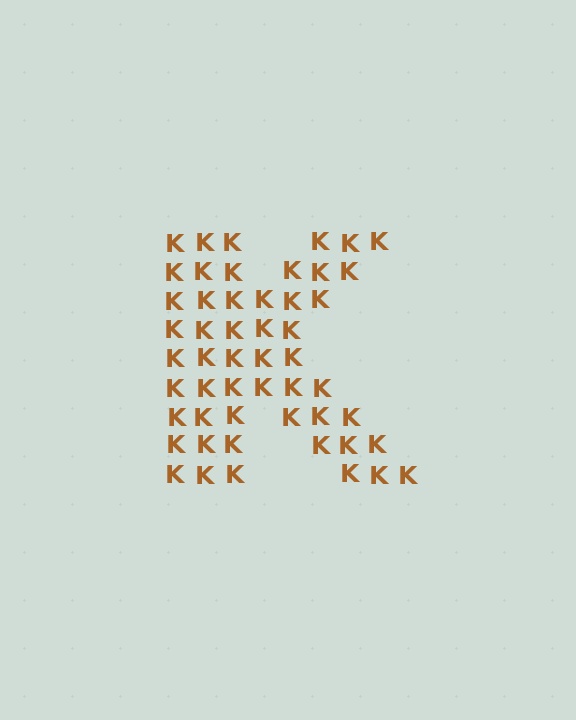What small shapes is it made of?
It is made of small letter K's.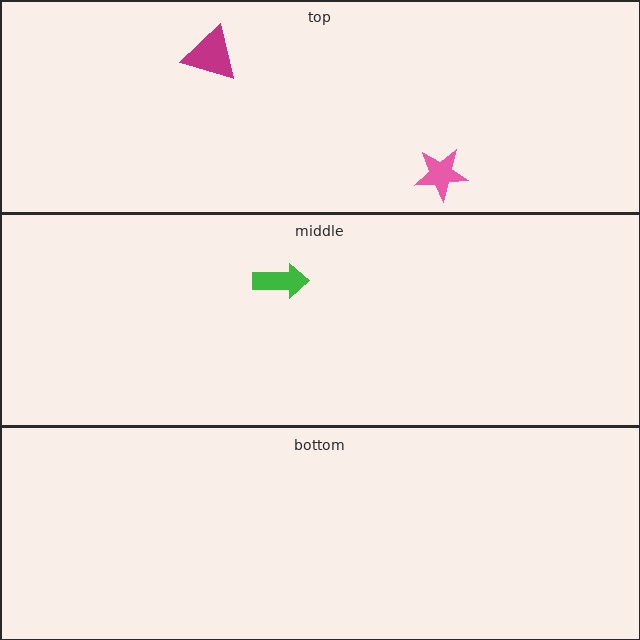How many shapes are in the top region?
2.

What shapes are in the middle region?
The green arrow.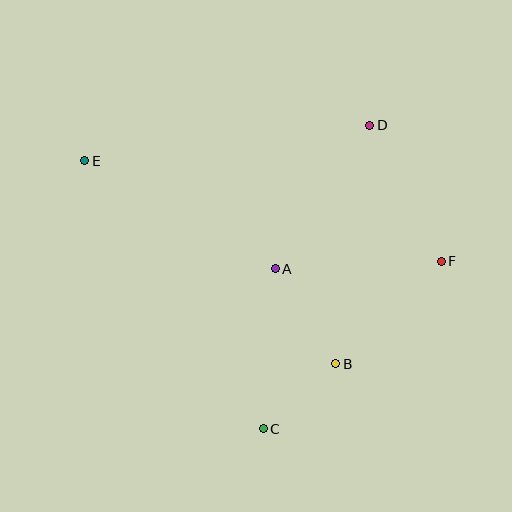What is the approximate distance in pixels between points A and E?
The distance between A and E is approximately 219 pixels.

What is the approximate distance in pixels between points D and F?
The distance between D and F is approximately 154 pixels.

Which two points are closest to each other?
Points B and C are closest to each other.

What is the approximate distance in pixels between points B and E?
The distance between B and E is approximately 323 pixels.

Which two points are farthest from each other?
Points E and F are farthest from each other.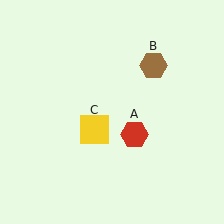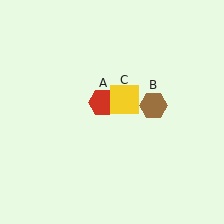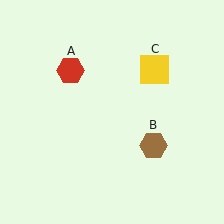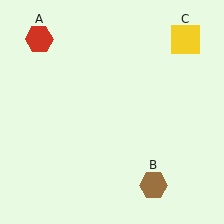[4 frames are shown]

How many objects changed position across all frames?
3 objects changed position: red hexagon (object A), brown hexagon (object B), yellow square (object C).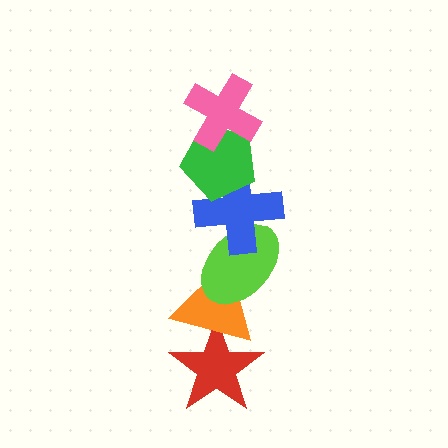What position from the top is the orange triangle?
The orange triangle is 5th from the top.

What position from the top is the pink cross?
The pink cross is 1st from the top.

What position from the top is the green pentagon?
The green pentagon is 2nd from the top.